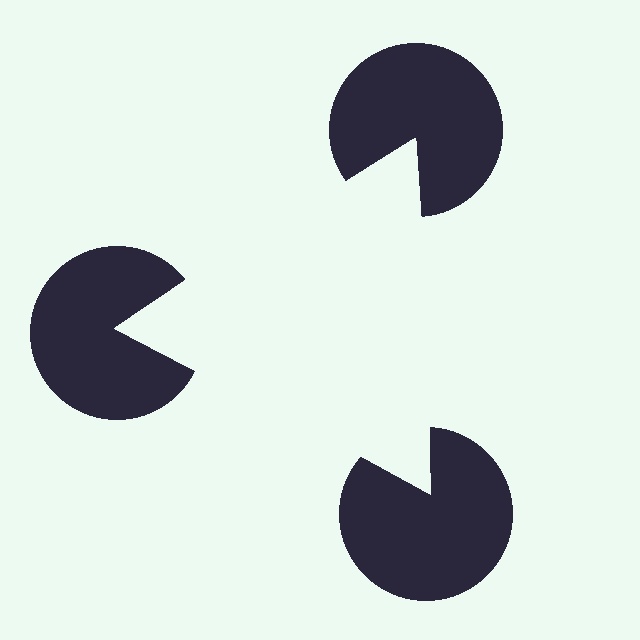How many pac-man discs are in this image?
There are 3 — one at each vertex of the illusory triangle.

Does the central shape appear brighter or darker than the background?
It typically appears slightly brighter than the background, even though no actual brightness change is drawn.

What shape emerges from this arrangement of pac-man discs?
An illusory triangle — its edges are inferred from the aligned wedge cuts in the pac-man discs, not physically drawn.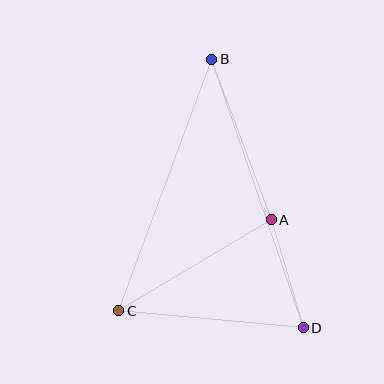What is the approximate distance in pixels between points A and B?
The distance between A and B is approximately 171 pixels.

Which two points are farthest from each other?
Points B and D are farthest from each other.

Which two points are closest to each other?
Points A and D are closest to each other.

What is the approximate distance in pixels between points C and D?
The distance between C and D is approximately 185 pixels.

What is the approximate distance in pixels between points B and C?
The distance between B and C is approximately 268 pixels.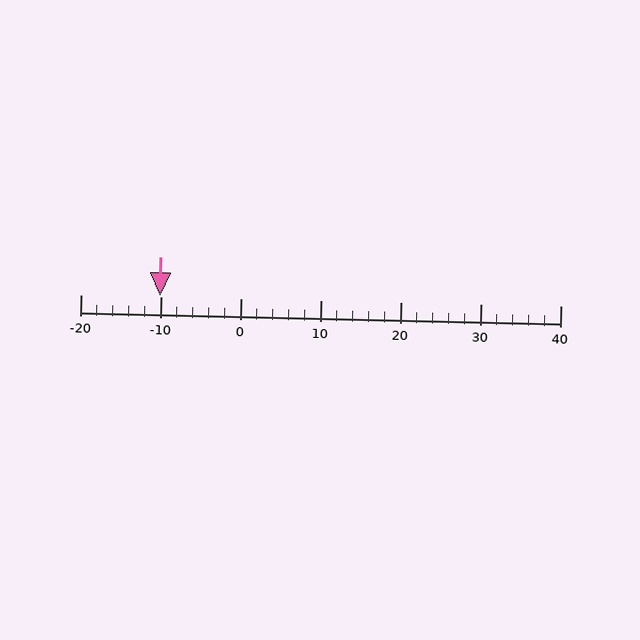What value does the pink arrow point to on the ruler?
The pink arrow points to approximately -10.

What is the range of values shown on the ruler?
The ruler shows values from -20 to 40.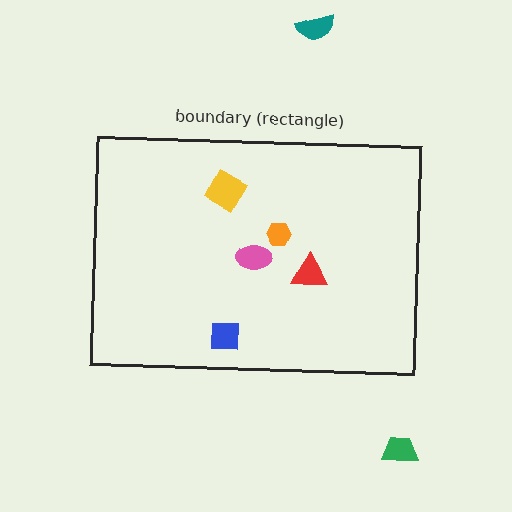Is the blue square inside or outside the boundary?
Inside.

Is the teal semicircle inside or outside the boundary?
Outside.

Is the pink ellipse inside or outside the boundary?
Inside.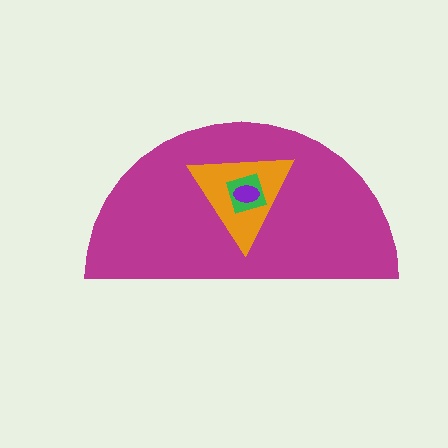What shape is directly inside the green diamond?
The purple ellipse.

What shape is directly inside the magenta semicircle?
The orange triangle.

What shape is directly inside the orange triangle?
The green diamond.